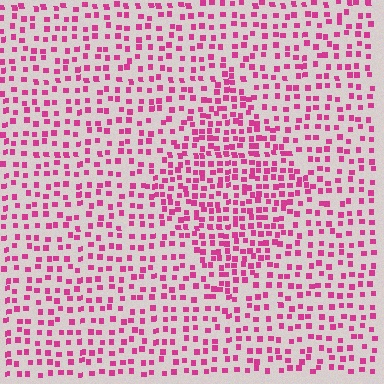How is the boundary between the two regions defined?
The boundary is defined by a change in element density (approximately 1.7x ratio). All elements are the same color, size, and shape.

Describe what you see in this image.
The image contains small magenta elements arranged at two different densities. A diamond-shaped region is visible where the elements are more densely packed than the surrounding area.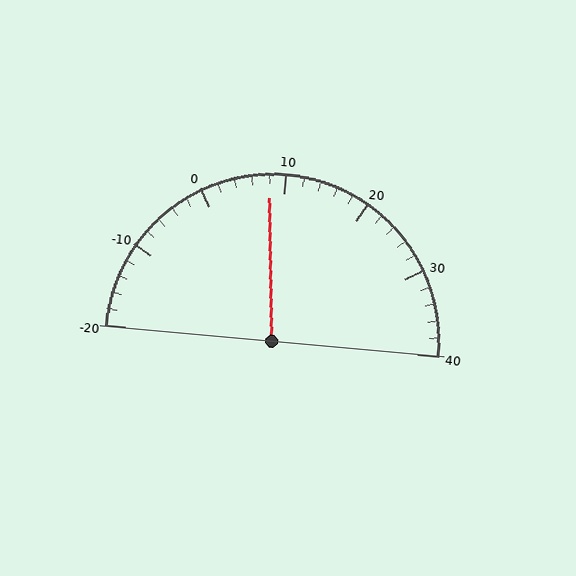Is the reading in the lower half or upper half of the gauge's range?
The reading is in the lower half of the range (-20 to 40).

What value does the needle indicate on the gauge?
The needle indicates approximately 8.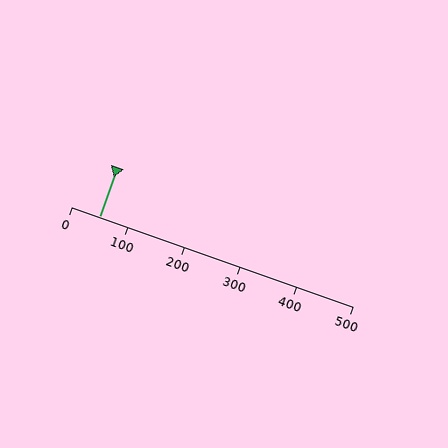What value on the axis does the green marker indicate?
The marker indicates approximately 50.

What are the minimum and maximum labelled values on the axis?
The axis runs from 0 to 500.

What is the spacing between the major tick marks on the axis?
The major ticks are spaced 100 apart.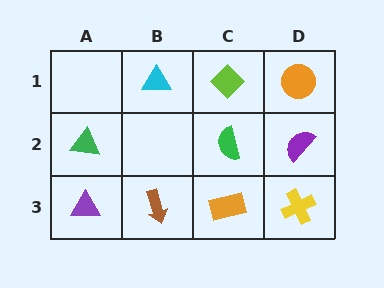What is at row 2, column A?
A green triangle.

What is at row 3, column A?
A purple triangle.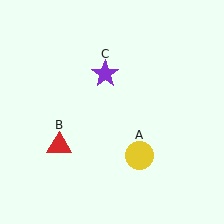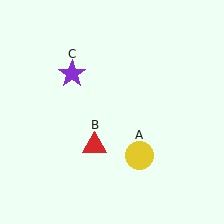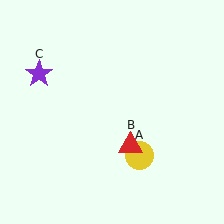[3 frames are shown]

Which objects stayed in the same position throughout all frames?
Yellow circle (object A) remained stationary.